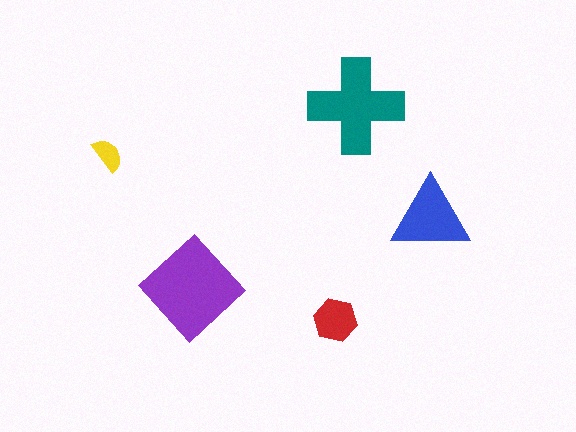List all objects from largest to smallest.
The purple diamond, the teal cross, the blue triangle, the red hexagon, the yellow semicircle.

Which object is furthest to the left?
The yellow semicircle is leftmost.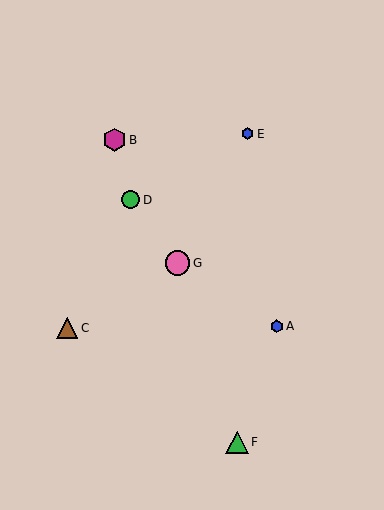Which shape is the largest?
The pink circle (labeled G) is the largest.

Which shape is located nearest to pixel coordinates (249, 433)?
The green triangle (labeled F) at (237, 442) is nearest to that location.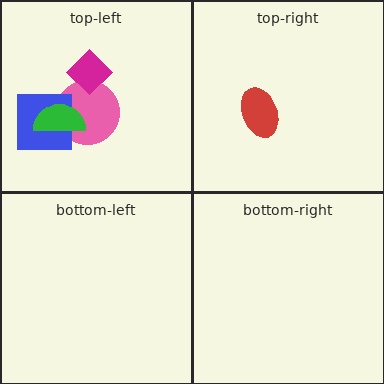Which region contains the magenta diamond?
The top-left region.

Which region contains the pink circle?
The top-left region.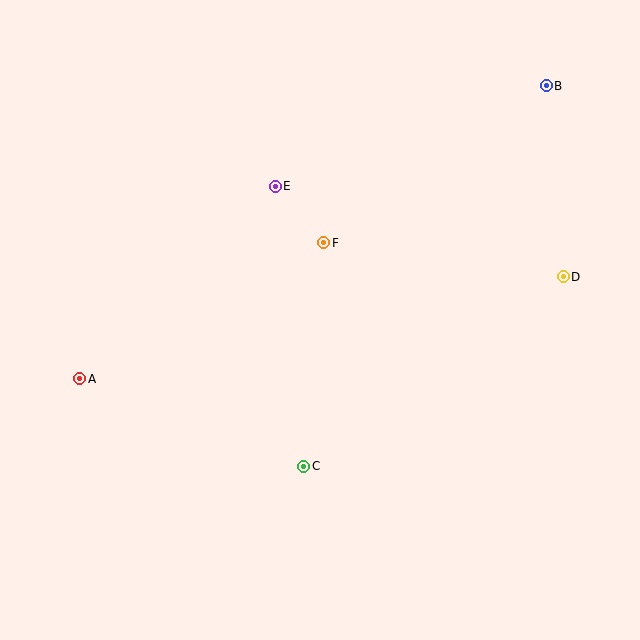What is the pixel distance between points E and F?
The distance between E and F is 75 pixels.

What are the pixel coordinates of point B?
Point B is at (546, 86).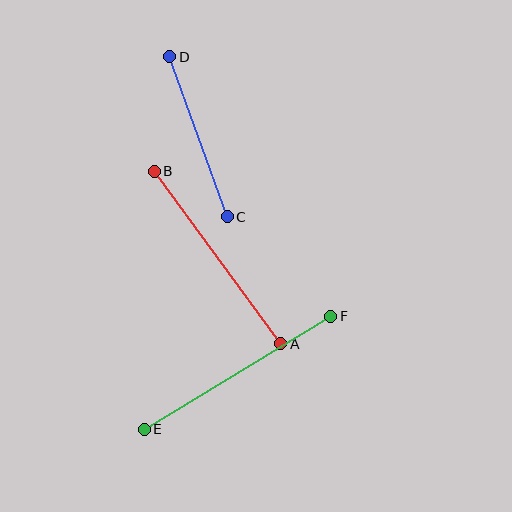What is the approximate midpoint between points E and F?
The midpoint is at approximately (238, 373) pixels.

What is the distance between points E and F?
The distance is approximately 218 pixels.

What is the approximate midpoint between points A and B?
The midpoint is at approximately (217, 257) pixels.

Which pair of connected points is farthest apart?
Points E and F are farthest apart.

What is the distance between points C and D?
The distance is approximately 170 pixels.